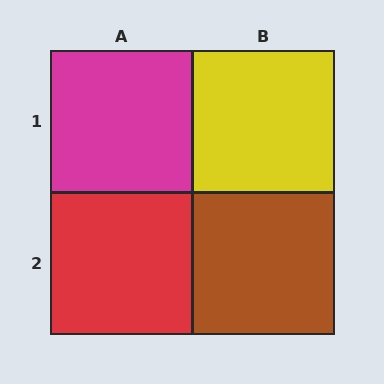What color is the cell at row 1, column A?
Magenta.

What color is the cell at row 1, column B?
Yellow.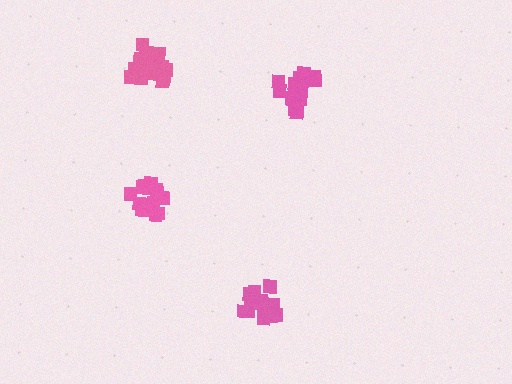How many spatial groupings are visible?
There are 4 spatial groupings.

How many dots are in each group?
Group 1: 20 dots, Group 2: 18 dots, Group 3: 15 dots, Group 4: 19 dots (72 total).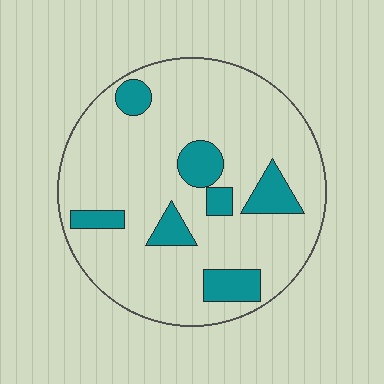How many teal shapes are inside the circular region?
7.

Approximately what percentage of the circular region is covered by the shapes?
Approximately 15%.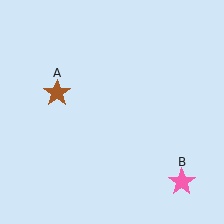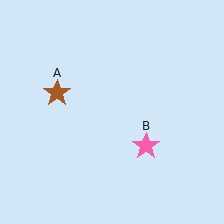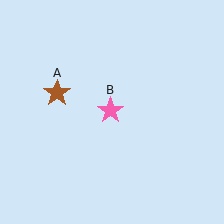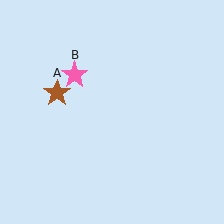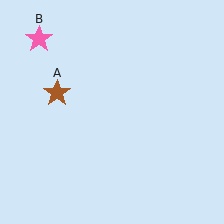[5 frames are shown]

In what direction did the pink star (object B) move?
The pink star (object B) moved up and to the left.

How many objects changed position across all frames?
1 object changed position: pink star (object B).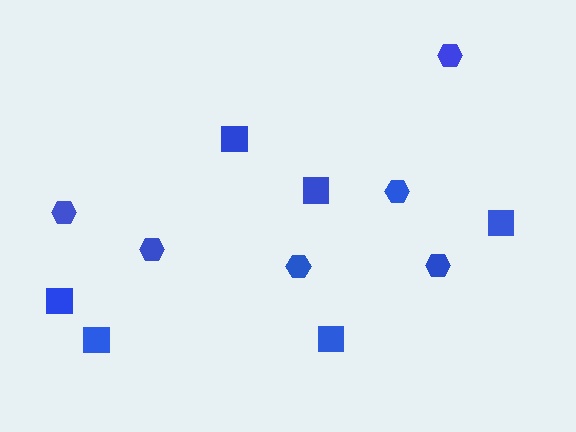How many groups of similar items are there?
There are 2 groups: one group of squares (6) and one group of hexagons (6).